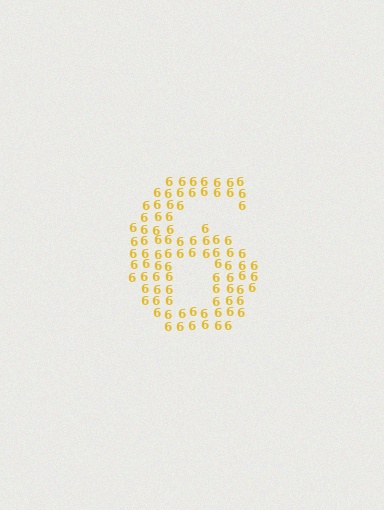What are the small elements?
The small elements are digit 6's.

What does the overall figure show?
The overall figure shows the digit 6.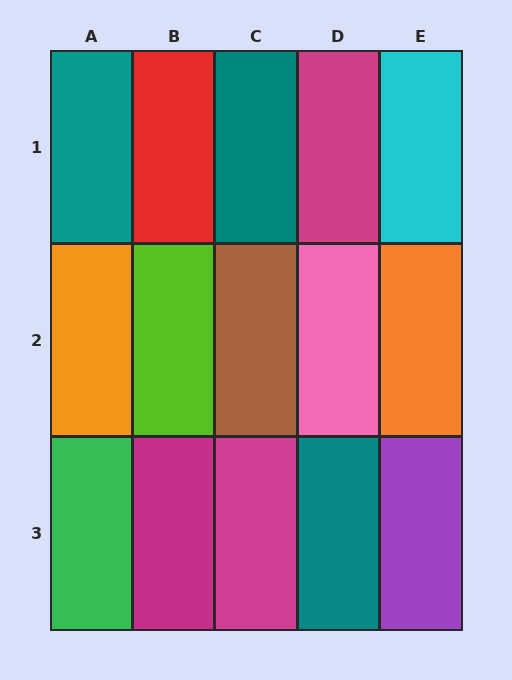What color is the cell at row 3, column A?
Green.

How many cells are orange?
2 cells are orange.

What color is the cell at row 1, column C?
Teal.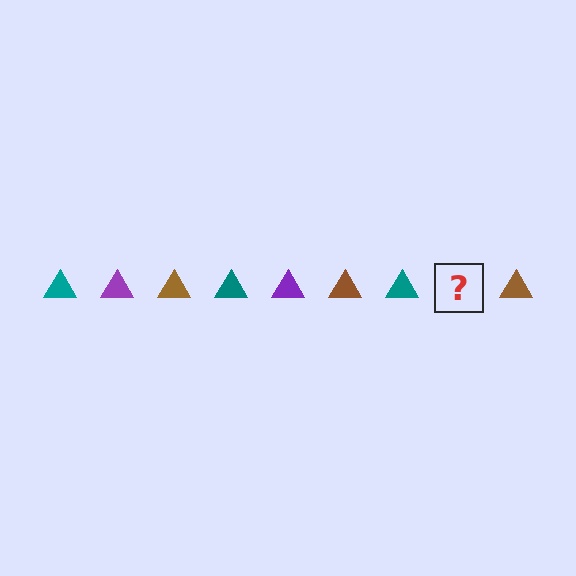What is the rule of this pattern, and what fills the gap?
The rule is that the pattern cycles through teal, purple, brown triangles. The gap should be filled with a purple triangle.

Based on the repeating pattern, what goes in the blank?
The blank should be a purple triangle.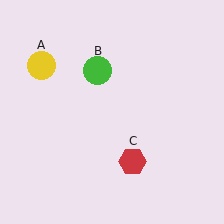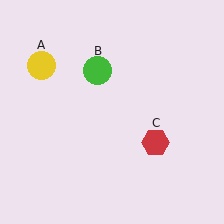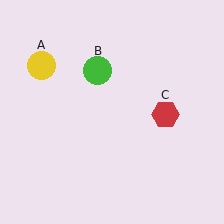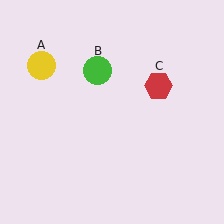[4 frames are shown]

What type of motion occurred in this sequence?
The red hexagon (object C) rotated counterclockwise around the center of the scene.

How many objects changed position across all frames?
1 object changed position: red hexagon (object C).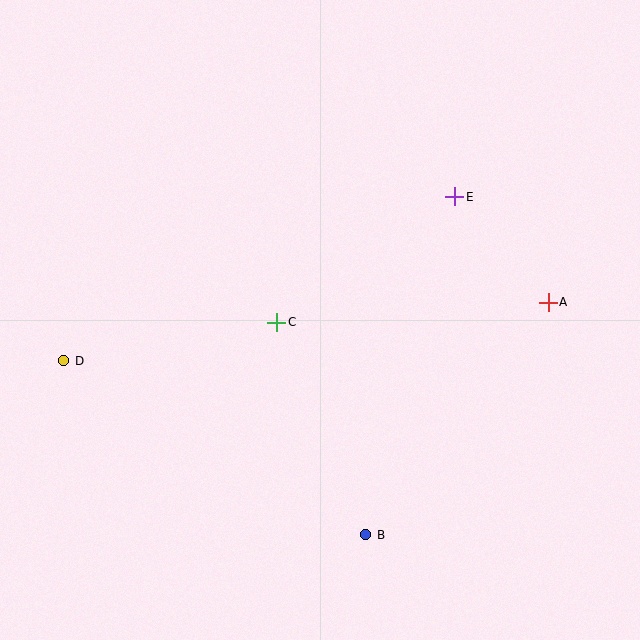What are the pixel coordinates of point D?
Point D is at (64, 361).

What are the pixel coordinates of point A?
Point A is at (548, 302).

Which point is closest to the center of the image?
Point C at (277, 322) is closest to the center.